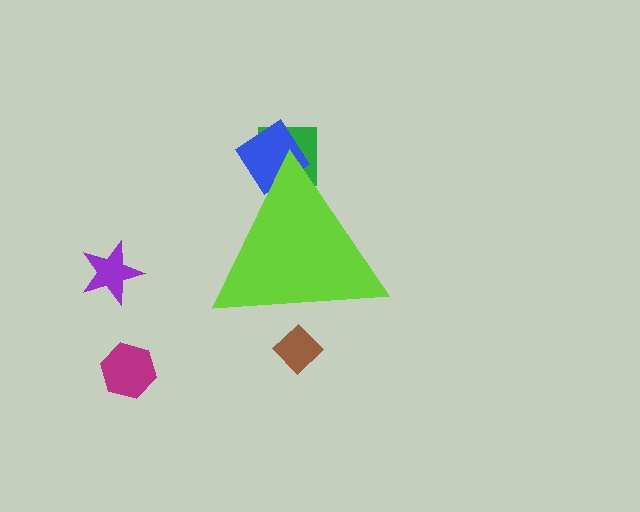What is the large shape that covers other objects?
A lime triangle.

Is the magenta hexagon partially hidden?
No, the magenta hexagon is fully visible.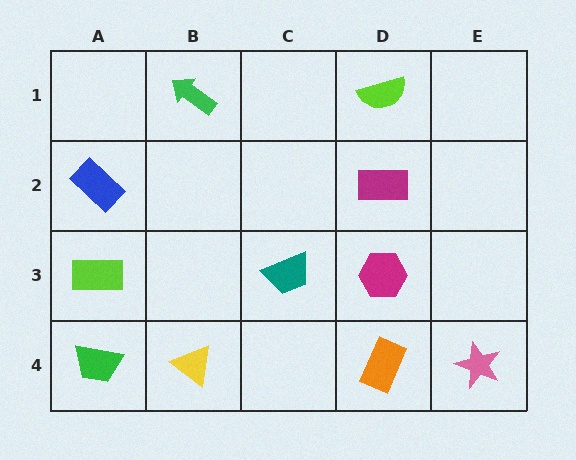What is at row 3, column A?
A lime rectangle.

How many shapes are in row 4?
4 shapes.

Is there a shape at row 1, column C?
No, that cell is empty.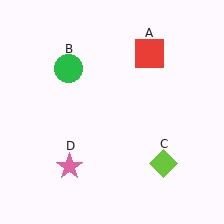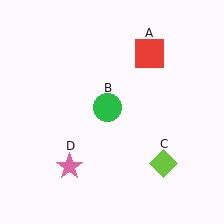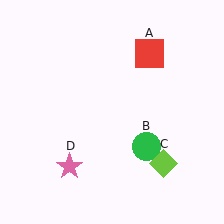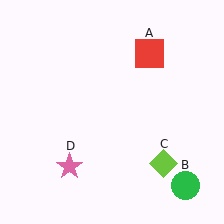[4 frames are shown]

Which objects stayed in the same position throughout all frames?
Red square (object A) and lime diamond (object C) and pink star (object D) remained stationary.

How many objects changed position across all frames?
1 object changed position: green circle (object B).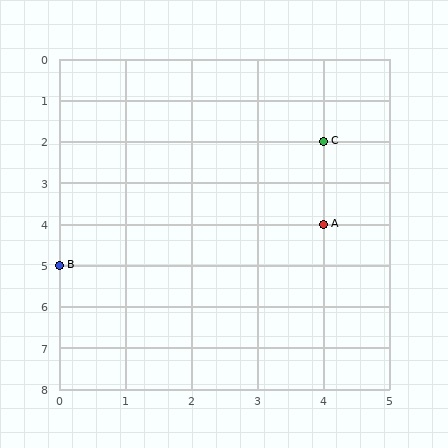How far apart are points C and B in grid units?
Points C and B are 4 columns and 3 rows apart (about 5.0 grid units diagonally).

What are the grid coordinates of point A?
Point A is at grid coordinates (4, 4).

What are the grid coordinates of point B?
Point B is at grid coordinates (0, 5).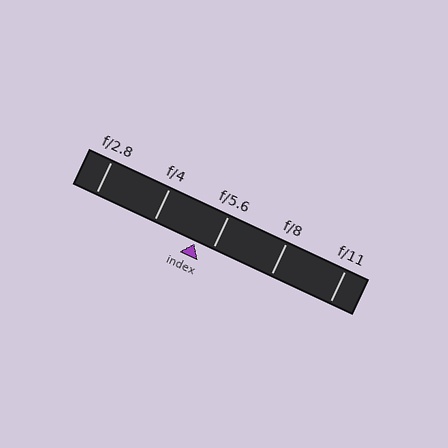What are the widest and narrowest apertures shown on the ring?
The widest aperture shown is f/2.8 and the narrowest is f/11.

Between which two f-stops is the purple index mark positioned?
The index mark is between f/4 and f/5.6.